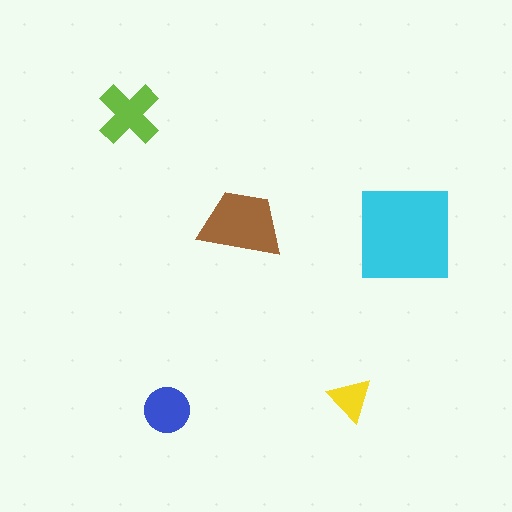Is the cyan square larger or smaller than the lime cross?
Larger.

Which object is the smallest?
The yellow triangle.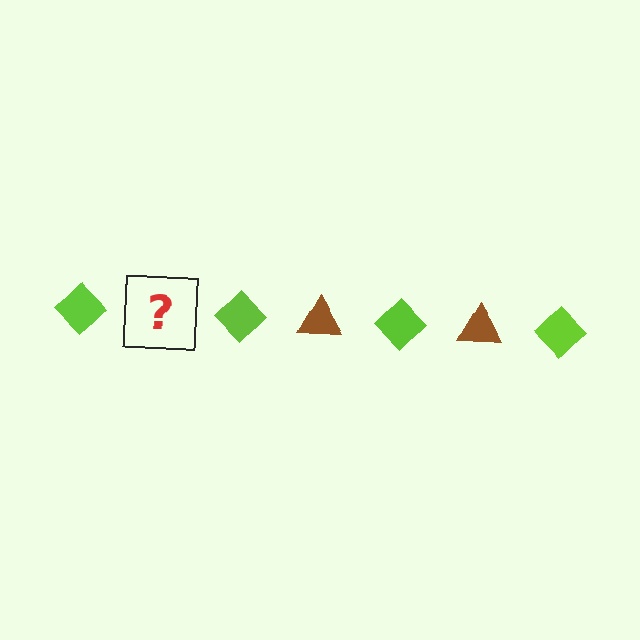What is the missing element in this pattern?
The missing element is a brown triangle.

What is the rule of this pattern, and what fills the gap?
The rule is that the pattern alternates between lime diamond and brown triangle. The gap should be filled with a brown triangle.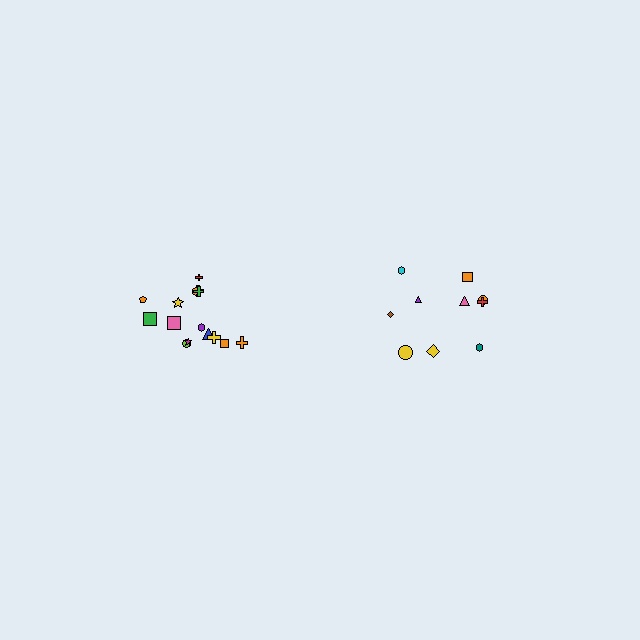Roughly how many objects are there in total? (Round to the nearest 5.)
Roughly 25 objects in total.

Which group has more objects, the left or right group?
The left group.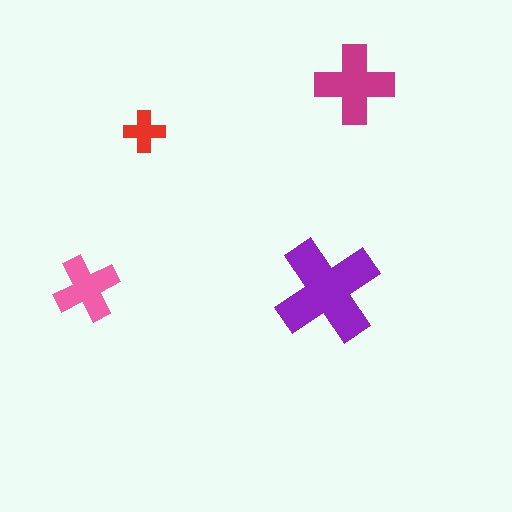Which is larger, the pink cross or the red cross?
The pink one.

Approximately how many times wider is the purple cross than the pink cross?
About 1.5 times wider.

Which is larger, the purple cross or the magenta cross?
The purple one.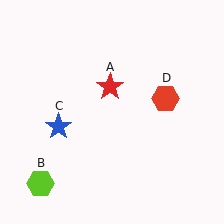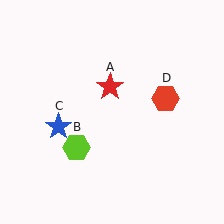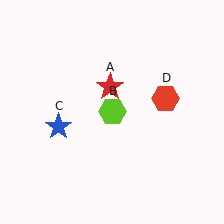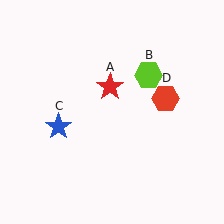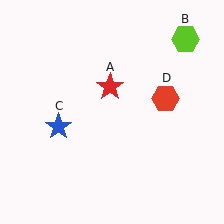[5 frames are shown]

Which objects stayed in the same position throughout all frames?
Red star (object A) and blue star (object C) and red hexagon (object D) remained stationary.